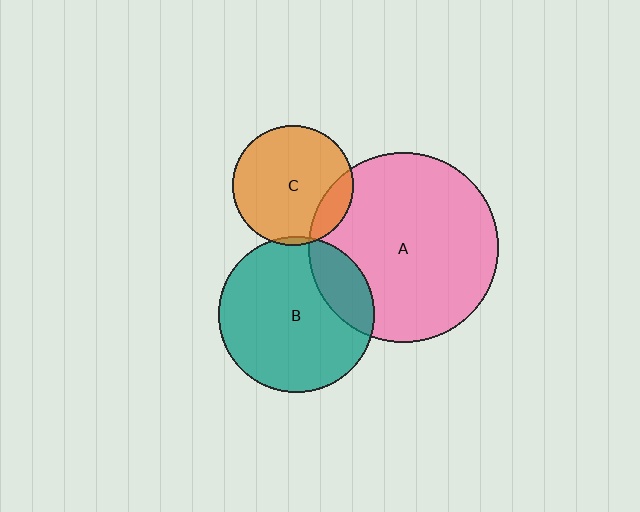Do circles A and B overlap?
Yes.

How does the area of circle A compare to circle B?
Approximately 1.5 times.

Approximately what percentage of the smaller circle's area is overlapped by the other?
Approximately 20%.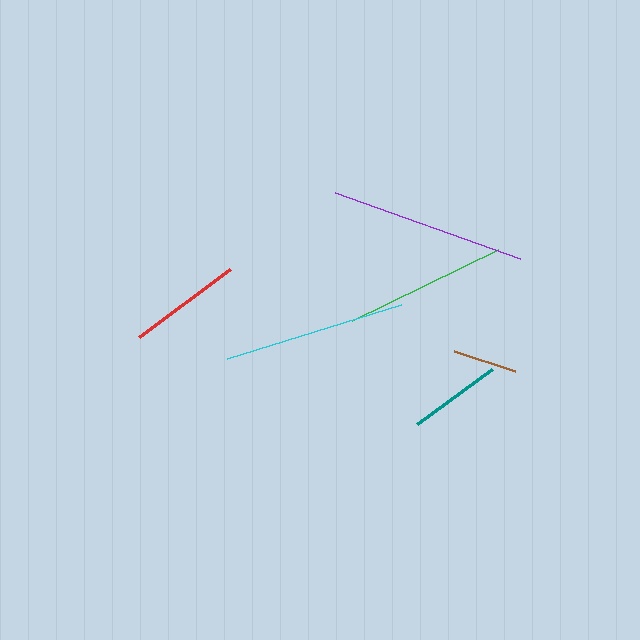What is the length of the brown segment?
The brown segment is approximately 65 pixels long.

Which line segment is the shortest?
The brown line is the shortest at approximately 65 pixels.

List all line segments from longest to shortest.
From longest to shortest: purple, cyan, green, red, teal, brown.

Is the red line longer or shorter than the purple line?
The purple line is longer than the red line.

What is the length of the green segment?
The green segment is approximately 162 pixels long.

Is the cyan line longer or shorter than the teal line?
The cyan line is longer than the teal line.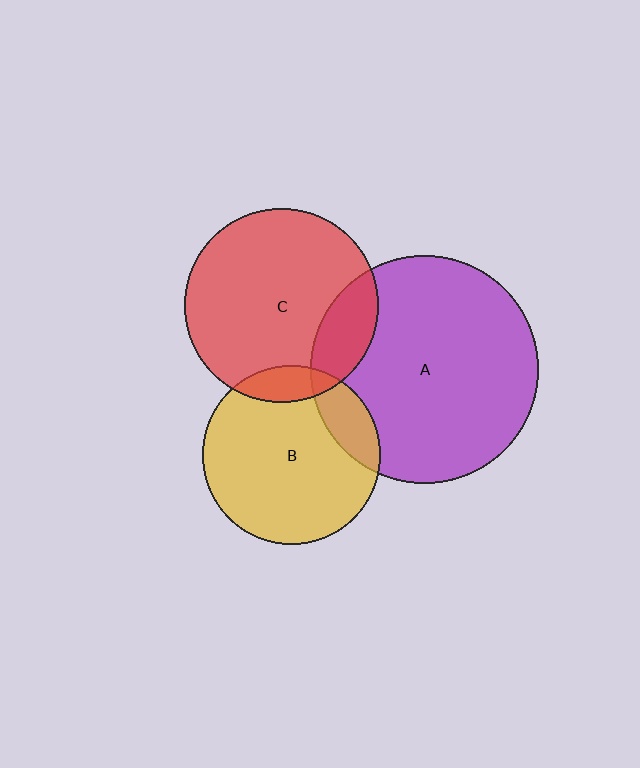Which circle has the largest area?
Circle A (purple).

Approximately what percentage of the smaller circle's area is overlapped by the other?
Approximately 15%.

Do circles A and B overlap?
Yes.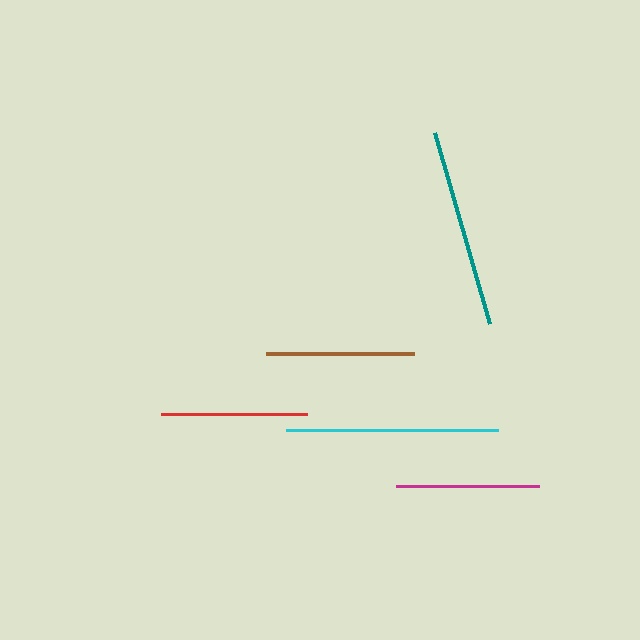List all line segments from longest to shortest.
From longest to shortest: cyan, teal, brown, red, magenta.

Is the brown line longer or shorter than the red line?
The brown line is longer than the red line.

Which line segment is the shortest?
The magenta line is the shortest at approximately 143 pixels.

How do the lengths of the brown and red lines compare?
The brown and red lines are approximately the same length.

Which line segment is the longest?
The cyan line is the longest at approximately 213 pixels.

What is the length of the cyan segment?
The cyan segment is approximately 213 pixels long.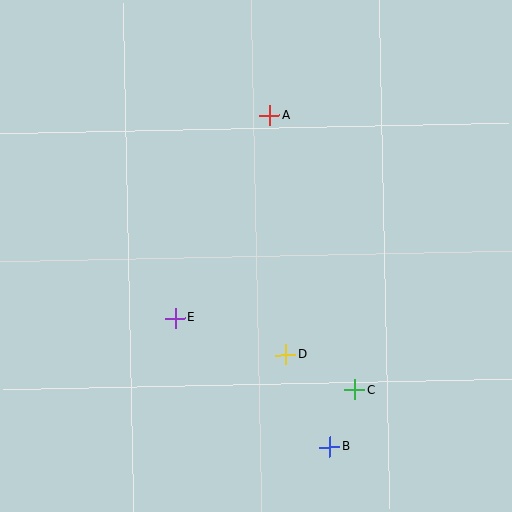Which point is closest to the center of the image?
Point E at (175, 318) is closest to the center.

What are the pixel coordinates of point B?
Point B is at (330, 447).